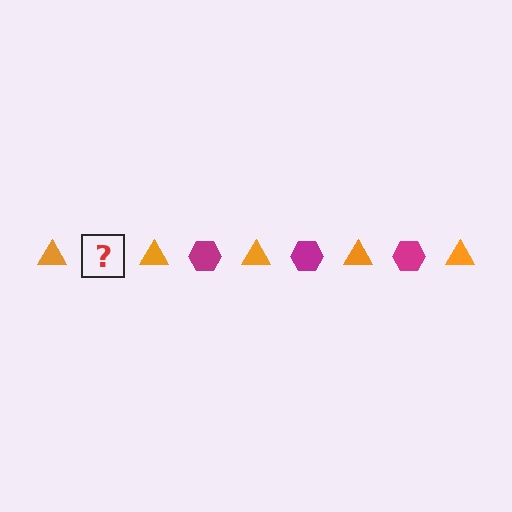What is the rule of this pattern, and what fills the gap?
The rule is that the pattern alternates between orange triangle and magenta hexagon. The gap should be filled with a magenta hexagon.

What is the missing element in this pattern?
The missing element is a magenta hexagon.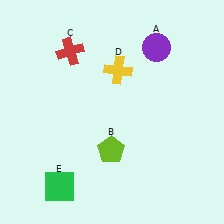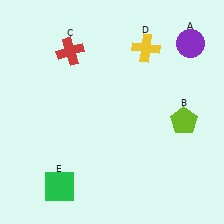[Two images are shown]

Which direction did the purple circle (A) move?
The purple circle (A) moved right.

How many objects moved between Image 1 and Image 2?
3 objects moved between the two images.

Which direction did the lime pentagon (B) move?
The lime pentagon (B) moved right.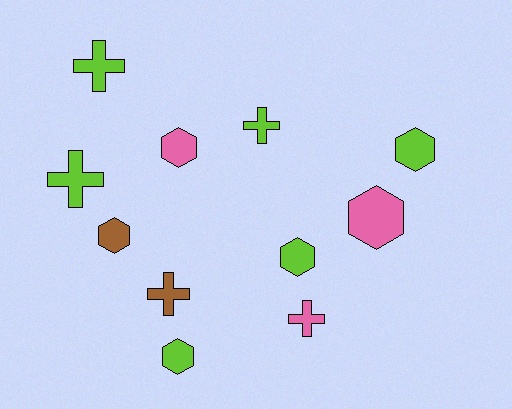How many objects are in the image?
There are 11 objects.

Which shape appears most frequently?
Hexagon, with 6 objects.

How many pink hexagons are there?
There are 2 pink hexagons.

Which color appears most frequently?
Lime, with 6 objects.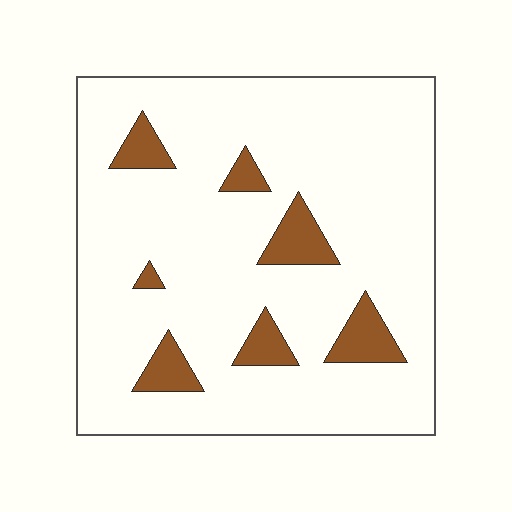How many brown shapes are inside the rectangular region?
7.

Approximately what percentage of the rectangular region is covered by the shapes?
Approximately 10%.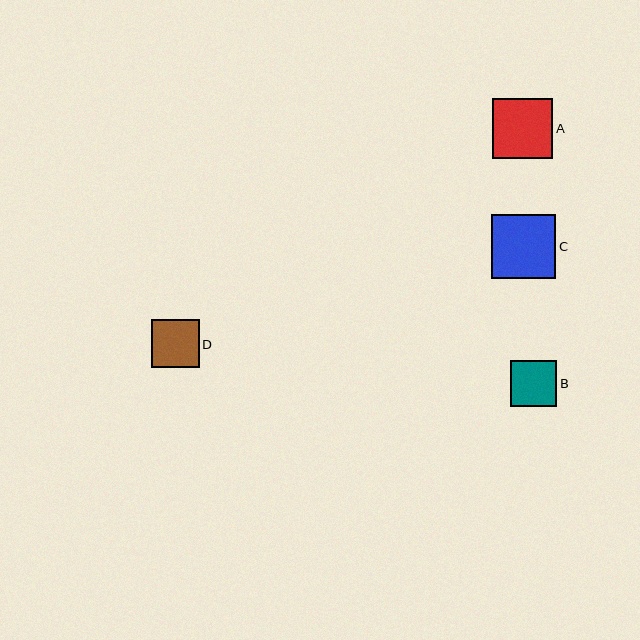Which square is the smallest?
Square B is the smallest with a size of approximately 46 pixels.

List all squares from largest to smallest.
From largest to smallest: C, A, D, B.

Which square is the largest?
Square C is the largest with a size of approximately 64 pixels.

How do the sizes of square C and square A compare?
Square C and square A are approximately the same size.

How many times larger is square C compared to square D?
Square C is approximately 1.3 times the size of square D.